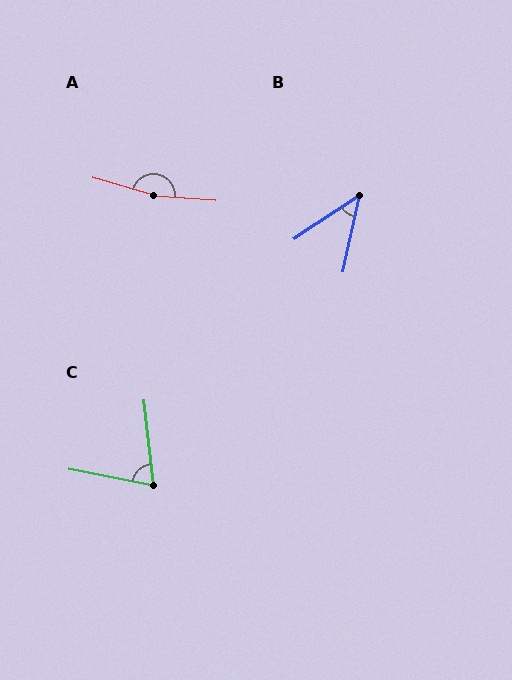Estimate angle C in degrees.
Approximately 73 degrees.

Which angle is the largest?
A, at approximately 168 degrees.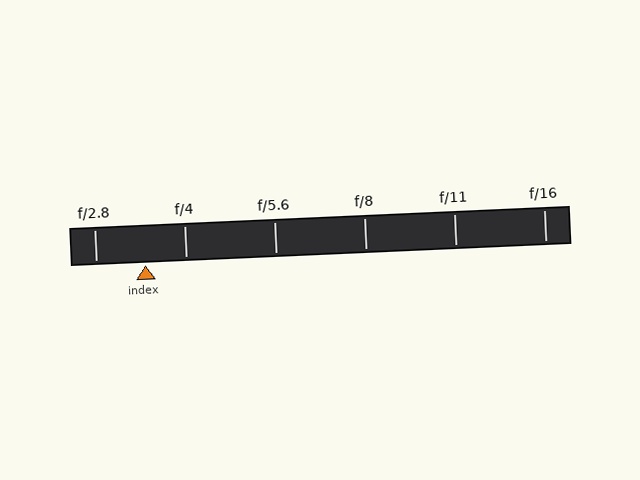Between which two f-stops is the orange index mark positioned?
The index mark is between f/2.8 and f/4.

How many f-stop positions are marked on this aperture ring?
There are 6 f-stop positions marked.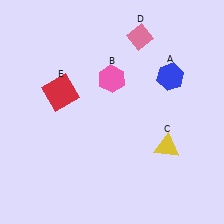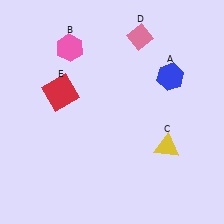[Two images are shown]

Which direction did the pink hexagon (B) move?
The pink hexagon (B) moved left.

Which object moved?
The pink hexagon (B) moved left.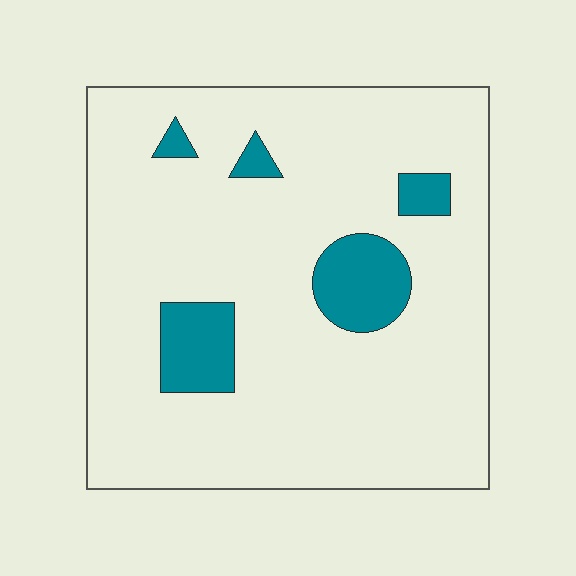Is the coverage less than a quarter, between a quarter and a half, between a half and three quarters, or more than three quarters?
Less than a quarter.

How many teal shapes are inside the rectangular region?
5.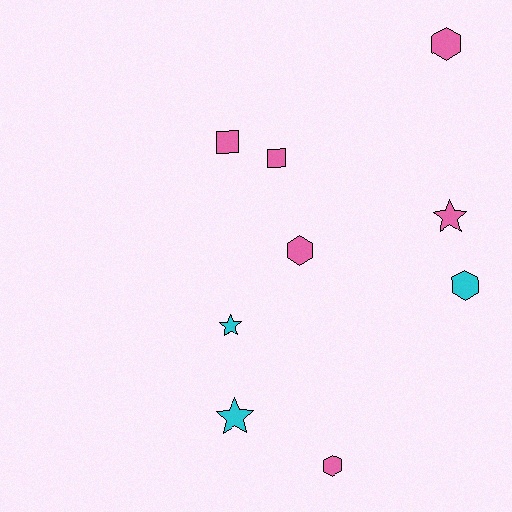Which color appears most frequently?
Pink, with 6 objects.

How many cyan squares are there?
There are no cyan squares.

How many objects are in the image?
There are 9 objects.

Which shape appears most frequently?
Hexagon, with 4 objects.